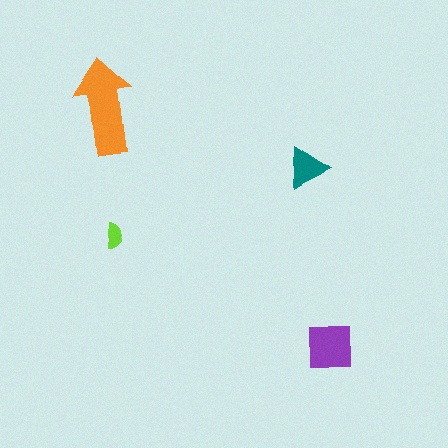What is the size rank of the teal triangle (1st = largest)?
3rd.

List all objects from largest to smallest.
The orange arrow, the purple square, the teal triangle, the lime semicircle.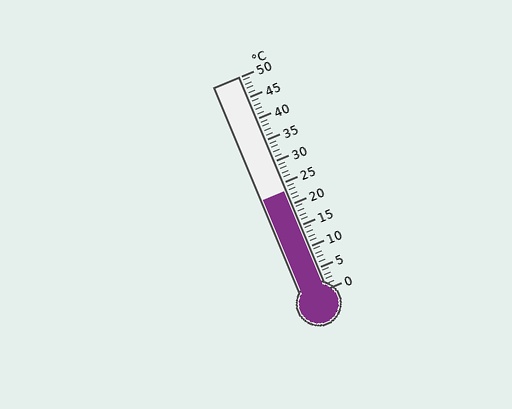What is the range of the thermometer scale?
The thermometer scale ranges from 0°C to 50°C.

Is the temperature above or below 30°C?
The temperature is below 30°C.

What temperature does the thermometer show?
The thermometer shows approximately 23°C.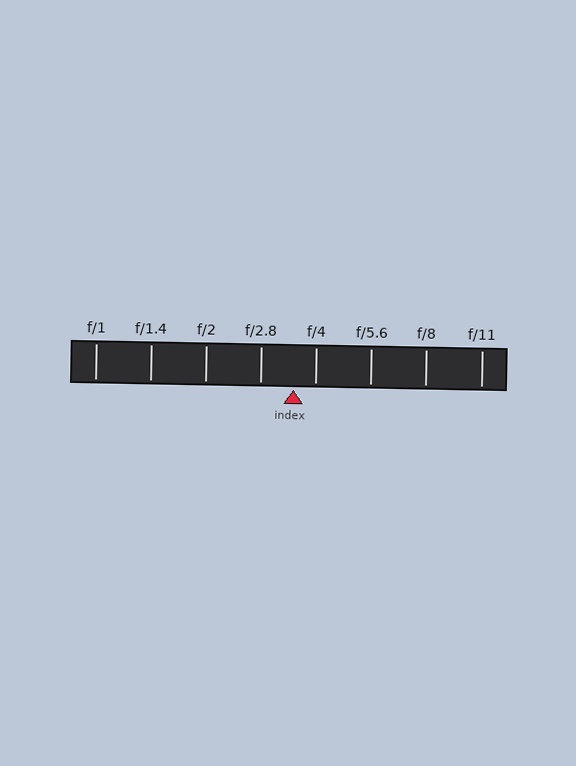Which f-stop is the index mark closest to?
The index mark is closest to f/4.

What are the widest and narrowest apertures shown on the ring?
The widest aperture shown is f/1 and the narrowest is f/11.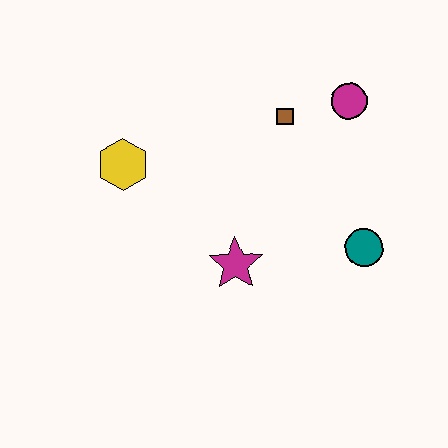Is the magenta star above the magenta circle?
No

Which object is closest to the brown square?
The magenta circle is closest to the brown square.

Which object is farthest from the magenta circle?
The yellow hexagon is farthest from the magenta circle.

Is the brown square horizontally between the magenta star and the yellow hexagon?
No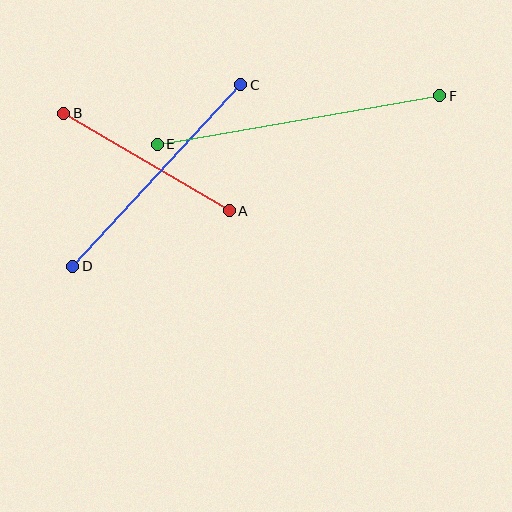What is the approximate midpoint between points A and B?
The midpoint is at approximately (147, 162) pixels.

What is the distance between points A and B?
The distance is approximately 192 pixels.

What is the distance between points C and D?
The distance is approximately 247 pixels.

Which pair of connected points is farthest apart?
Points E and F are farthest apart.